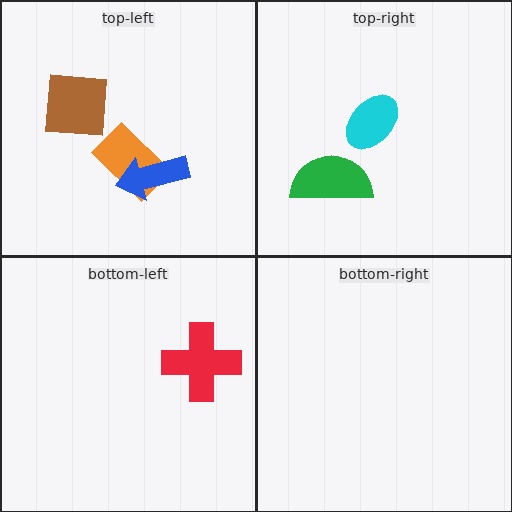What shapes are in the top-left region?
The orange rectangle, the blue arrow, the brown square.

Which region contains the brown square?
The top-left region.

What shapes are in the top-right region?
The cyan ellipse, the green semicircle.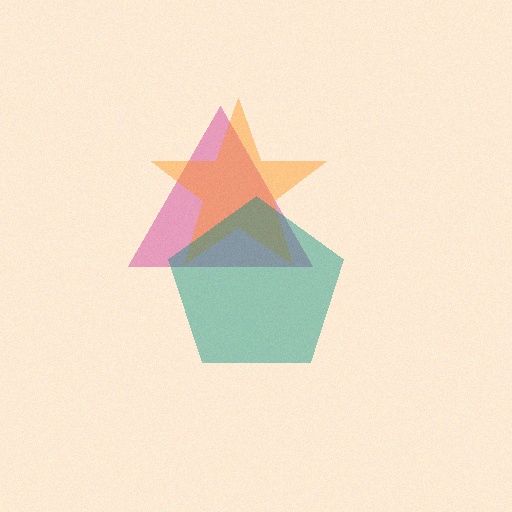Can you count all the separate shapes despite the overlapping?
Yes, there are 3 separate shapes.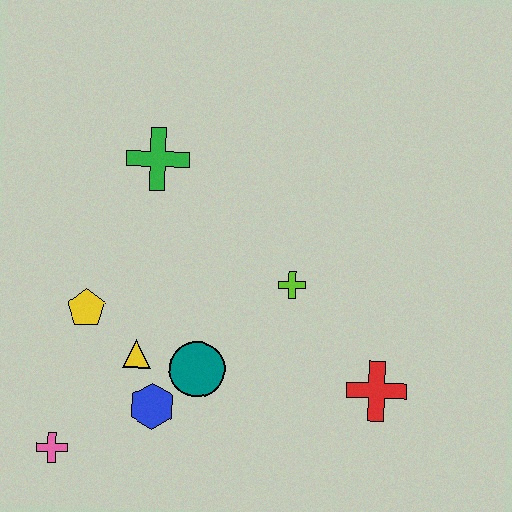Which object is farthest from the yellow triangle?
The red cross is farthest from the yellow triangle.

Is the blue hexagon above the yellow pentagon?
No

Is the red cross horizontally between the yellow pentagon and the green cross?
No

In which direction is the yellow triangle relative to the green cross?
The yellow triangle is below the green cross.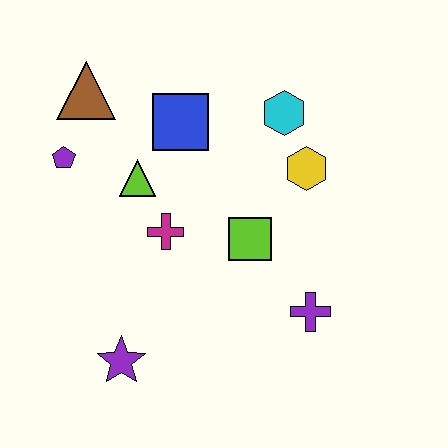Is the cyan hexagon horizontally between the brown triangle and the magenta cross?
No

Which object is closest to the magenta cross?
The lime triangle is closest to the magenta cross.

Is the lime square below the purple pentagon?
Yes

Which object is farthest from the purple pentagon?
The purple cross is farthest from the purple pentagon.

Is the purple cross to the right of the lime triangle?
Yes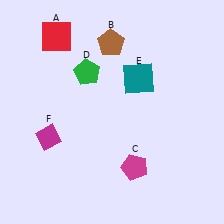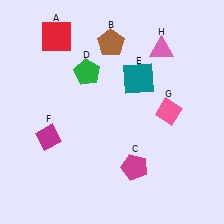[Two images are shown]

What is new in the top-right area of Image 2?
A pink diamond (G) was added in the top-right area of Image 2.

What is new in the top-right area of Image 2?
A pink triangle (H) was added in the top-right area of Image 2.